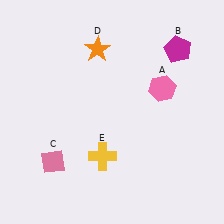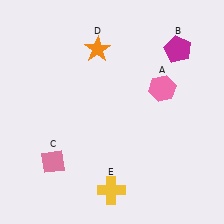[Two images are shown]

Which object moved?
The yellow cross (E) moved down.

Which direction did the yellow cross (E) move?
The yellow cross (E) moved down.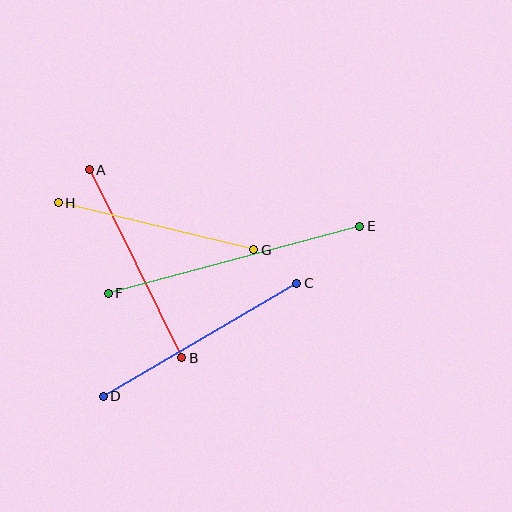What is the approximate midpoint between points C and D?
The midpoint is at approximately (200, 340) pixels.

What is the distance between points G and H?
The distance is approximately 201 pixels.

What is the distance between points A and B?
The distance is approximately 210 pixels.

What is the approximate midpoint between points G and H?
The midpoint is at approximately (156, 226) pixels.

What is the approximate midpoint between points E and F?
The midpoint is at approximately (234, 260) pixels.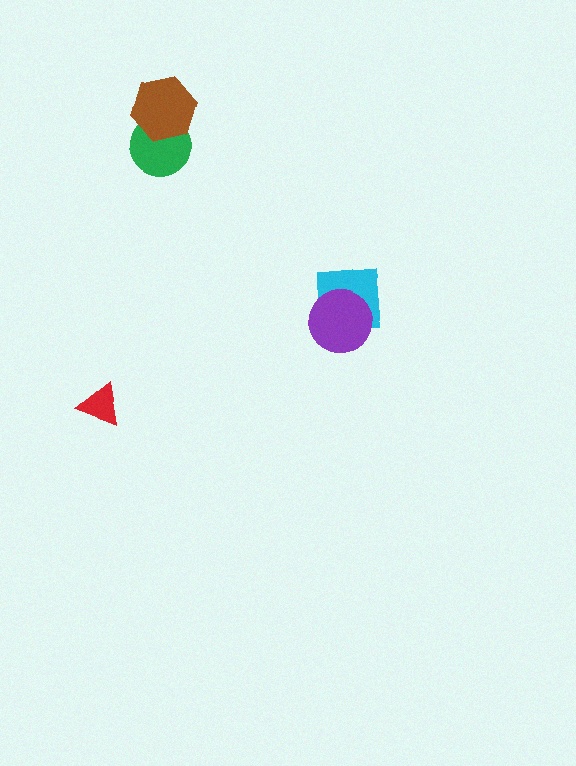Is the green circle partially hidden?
Yes, it is partially covered by another shape.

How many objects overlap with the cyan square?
1 object overlaps with the cyan square.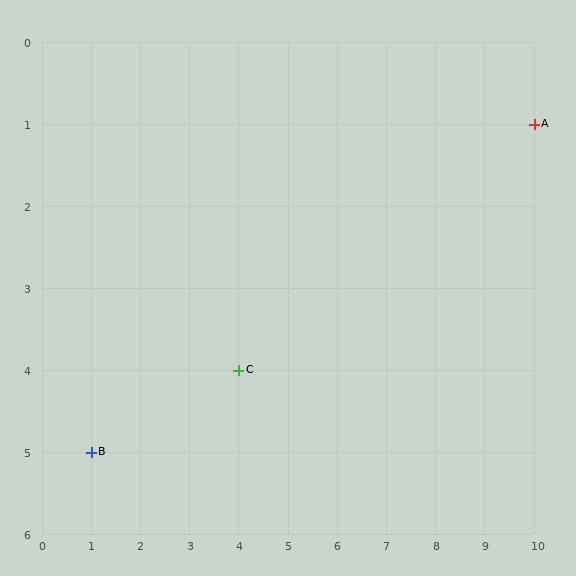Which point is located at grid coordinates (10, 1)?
Point A is at (10, 1).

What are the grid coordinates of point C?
Point C is at grid coordinates (4, 4).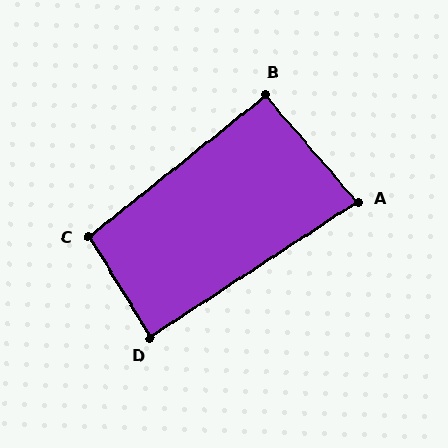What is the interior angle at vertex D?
Approximately 88 degrees (approximately right).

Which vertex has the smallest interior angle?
A, at approximately 83 degrees.